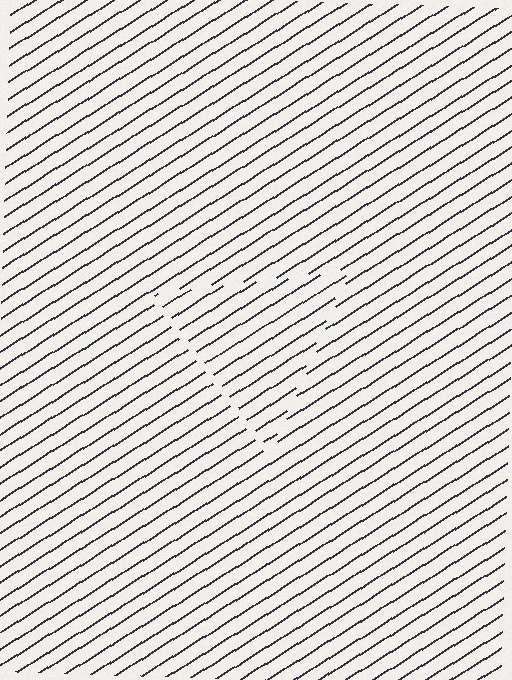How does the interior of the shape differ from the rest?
The interior of the shape contains the same grating, shifted by half a period — the contour is defined by the phase discontinuity where line-ends from the inner and outer gratings abut.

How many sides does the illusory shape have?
3 sides — the line-ends trace a triangle.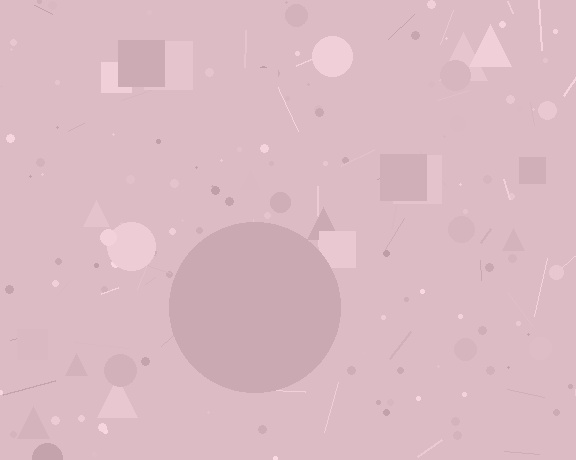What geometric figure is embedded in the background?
A circle is embedded in the background.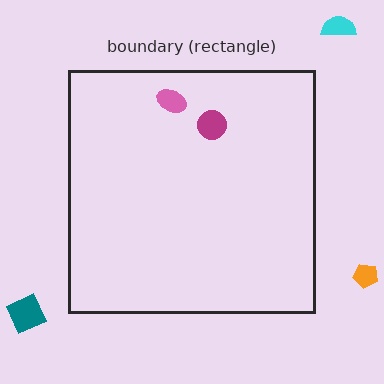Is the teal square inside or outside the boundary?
Outside.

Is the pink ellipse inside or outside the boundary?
Inside.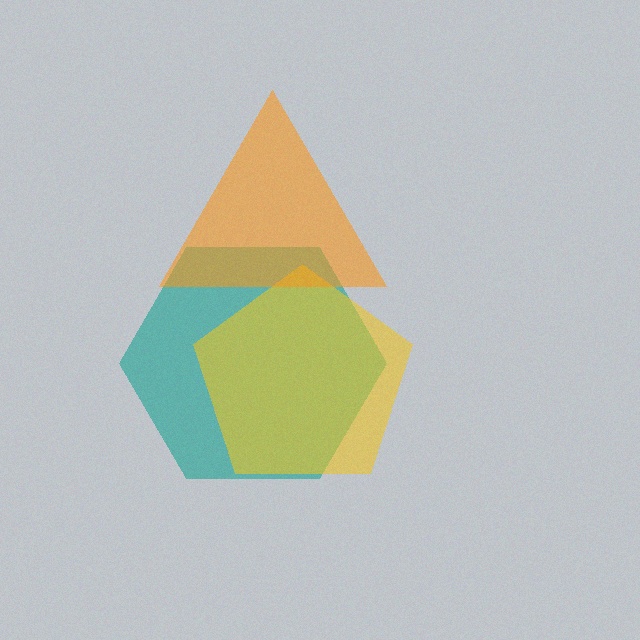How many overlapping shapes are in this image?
There are 3 overlapping shapes in the image.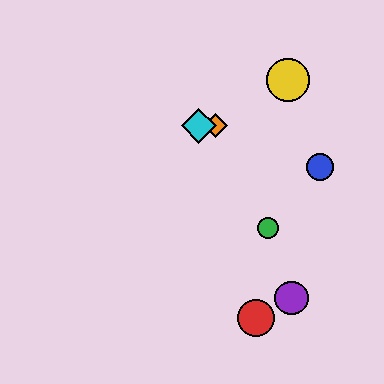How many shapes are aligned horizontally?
2 shapes (the orange diamond, the cyan diamond) are aligned horizontally.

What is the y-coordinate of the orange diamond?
The orange diamond is at y≈126.